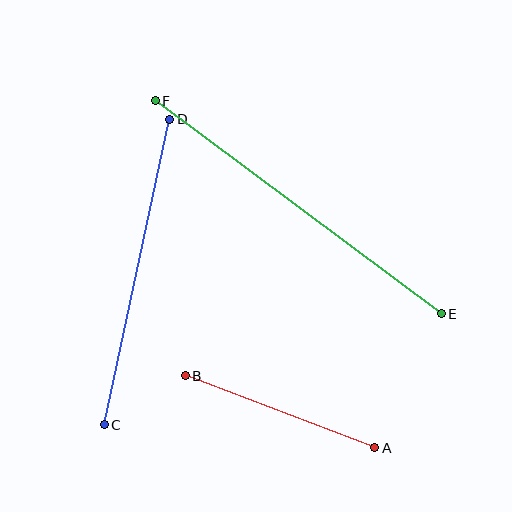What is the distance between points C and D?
The distance is approximately 312 pixels.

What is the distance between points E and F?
The distance is approximately 357 pixels.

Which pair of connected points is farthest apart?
Points E and F are farthest apart.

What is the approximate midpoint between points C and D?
The midpoint is at approximately (137, 272) pixels.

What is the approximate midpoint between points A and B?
The midpoint is at approximately (280, 412) pixels.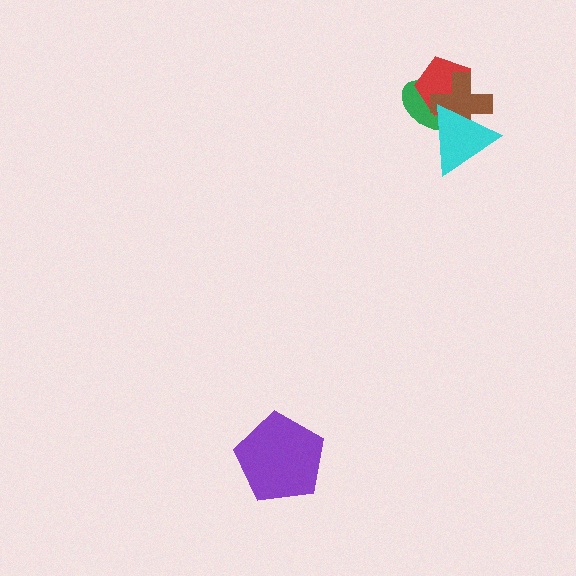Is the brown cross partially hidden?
Yes, it is partially covered by another shape.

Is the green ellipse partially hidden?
Yes, it is partially covered by another shape.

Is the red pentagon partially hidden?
Yes, it is partially covered by another shape.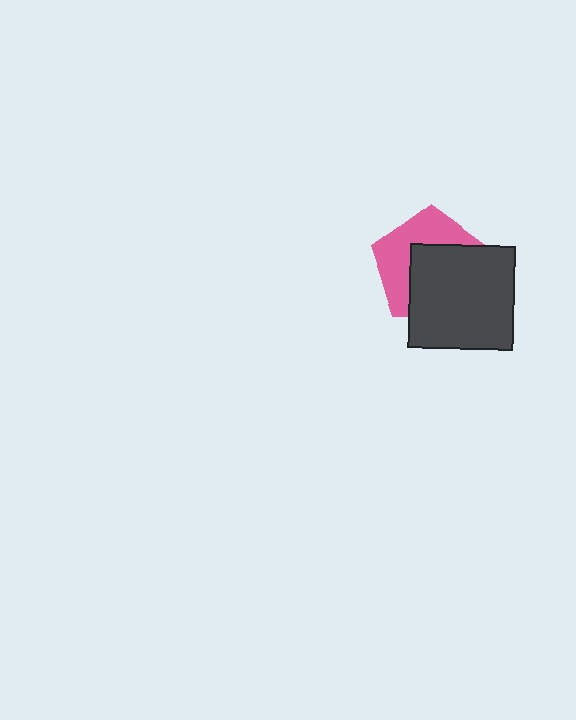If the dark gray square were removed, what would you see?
You would see the complete pink pentagon.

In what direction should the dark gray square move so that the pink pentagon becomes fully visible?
The dark gray square should move toward the lower-right. That is the shortest direction to clear the overlap and leave the pink pentagon fully visible.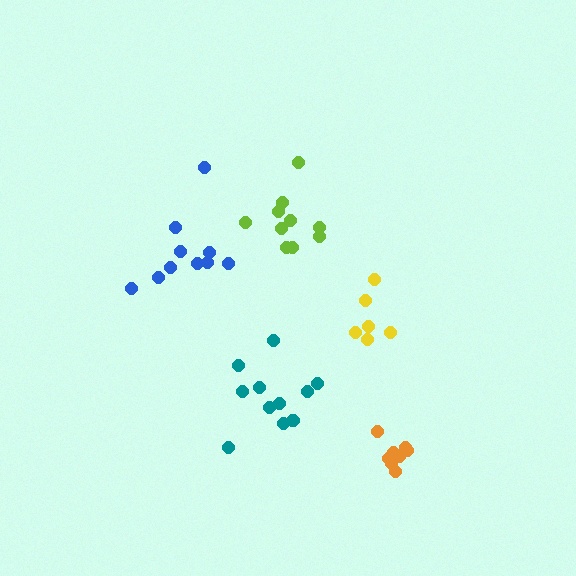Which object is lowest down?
The orange cluster is bottommost.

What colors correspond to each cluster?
The clusters are colored: blue, lime, teal, orange, yellow.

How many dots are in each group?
Group 1: 10 dots, Group 2: 10 dots, Group 3: 11 dots, Group 4: 10 dots, Group 5: 6 dots (47 total).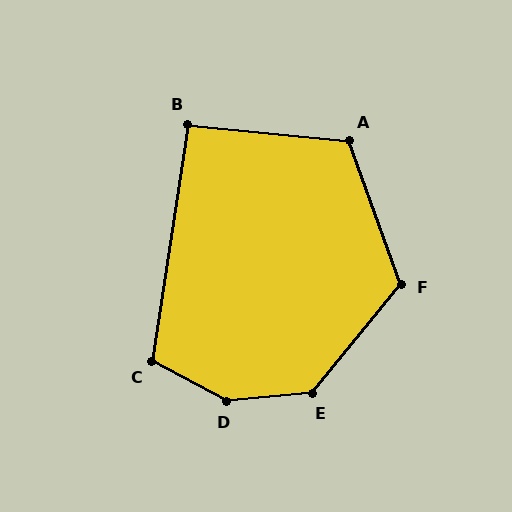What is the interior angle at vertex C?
Approximately 109 degrees (obtuse).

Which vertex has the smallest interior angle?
B, at approximately 93 degrees.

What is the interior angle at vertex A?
Approximately 116 degrees (obtuse).